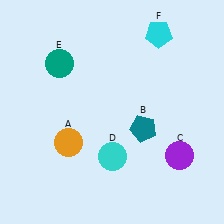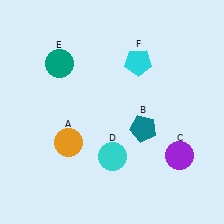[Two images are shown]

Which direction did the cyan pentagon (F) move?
The cyan pentagon (F) moved down.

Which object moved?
The cyan pentagon (F) moved down.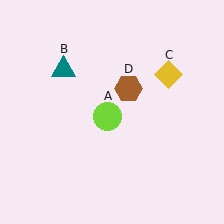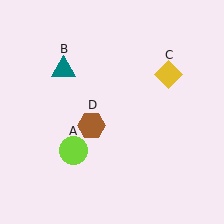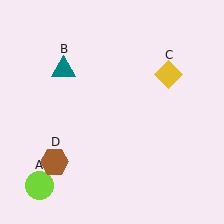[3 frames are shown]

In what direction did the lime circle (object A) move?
The lime circle (object A) moved down and to the left.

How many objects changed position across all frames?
2 objects changed position: lime circle (object A), brown hexagon (object D).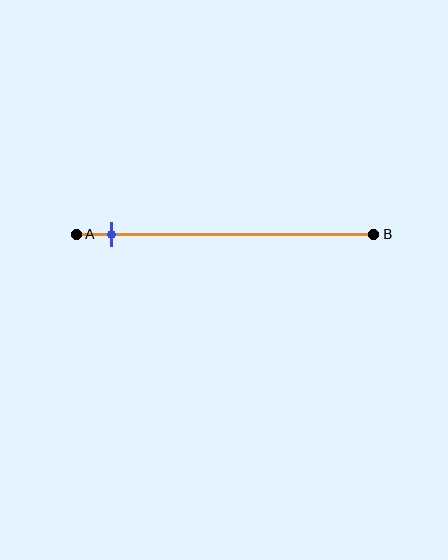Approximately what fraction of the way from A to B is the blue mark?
The blue mark is approximately 10% of the way from A to B.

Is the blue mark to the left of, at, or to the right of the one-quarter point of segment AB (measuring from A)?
The blue mark is to the left of the one-quarter point of segment AB.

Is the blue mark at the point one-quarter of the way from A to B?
No, the mark is at about 10% from A, not at the 25% one-quarter point.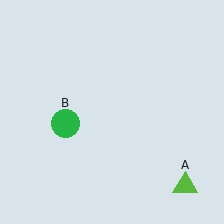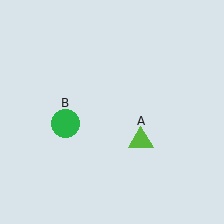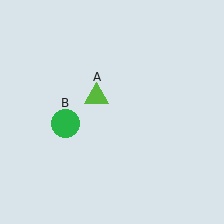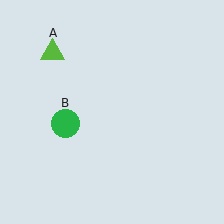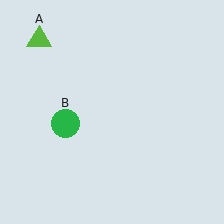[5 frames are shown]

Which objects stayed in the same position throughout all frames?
Green circle (object B) remained stationary.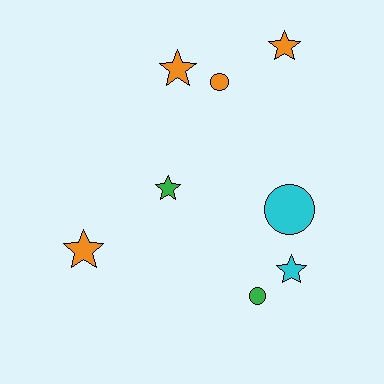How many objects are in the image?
There are 8 objects.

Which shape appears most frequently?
Star, with 5 objects.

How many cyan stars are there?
There is 1 cyan star.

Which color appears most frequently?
Orange, with 4 objects.